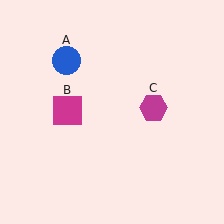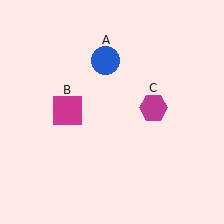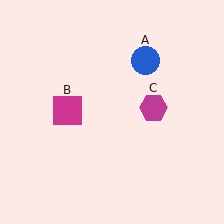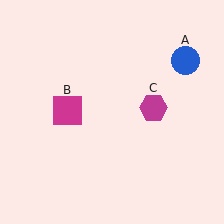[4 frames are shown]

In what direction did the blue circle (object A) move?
The blue circle (object A) moved right.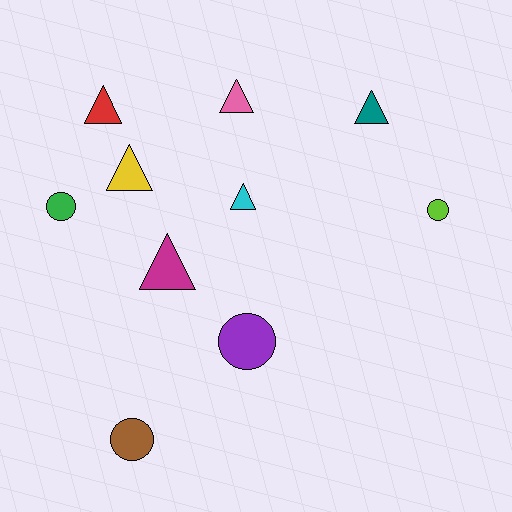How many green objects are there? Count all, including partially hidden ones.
There is 1 green object.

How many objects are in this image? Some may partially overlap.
There are 10 objects.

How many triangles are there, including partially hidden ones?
There are 6 triangles.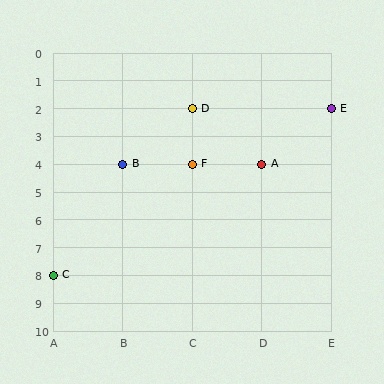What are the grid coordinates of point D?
Point D is at grid coordinates (C, 2).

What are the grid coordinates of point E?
Point E is at grid coordinates (E, 2).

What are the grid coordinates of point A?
Point A is at grid coordinates (D, 4).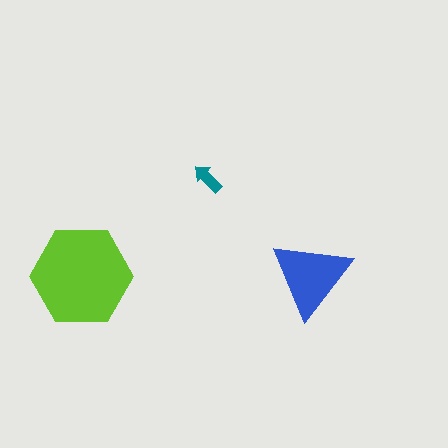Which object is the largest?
The lime hexagon.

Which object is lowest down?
The blue triangle is bottommost.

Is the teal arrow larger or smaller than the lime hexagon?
Smaller.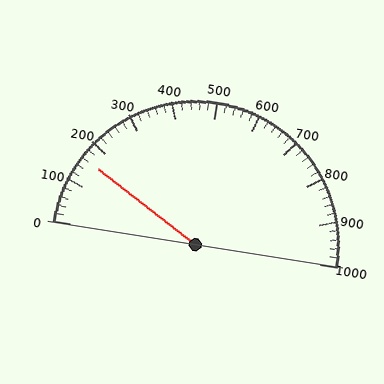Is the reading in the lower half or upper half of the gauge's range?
The reading is in the lower half of the range (0 to 1000).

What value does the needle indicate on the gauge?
The needle indicates approximately 160.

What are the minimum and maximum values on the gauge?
The gauge ranges from 0 to 1000.